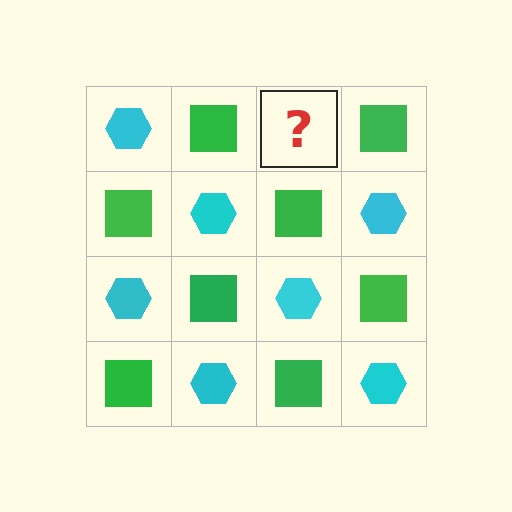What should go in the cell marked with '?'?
The missing cell should contain a cyan hexagon.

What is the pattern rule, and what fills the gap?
The rule is that it alternates cyan hexagon and green square in a checkerboard pattern. The gap should be filled with a cyan hexagon.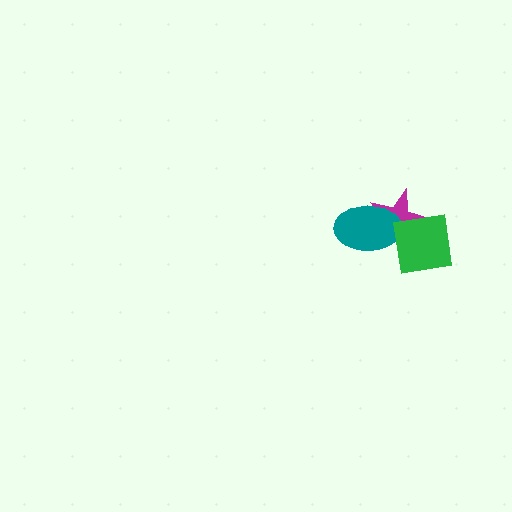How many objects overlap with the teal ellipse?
2 objects overlap with the teal ellipse.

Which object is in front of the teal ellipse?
The green square is in front of the teal ellipse.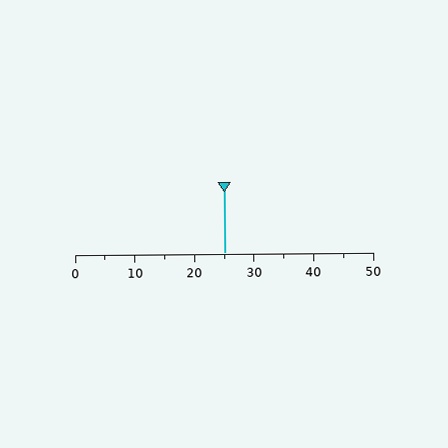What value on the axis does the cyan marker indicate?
The marker indicates approximately 25.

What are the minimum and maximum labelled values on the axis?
The axis runs from 0 to 50.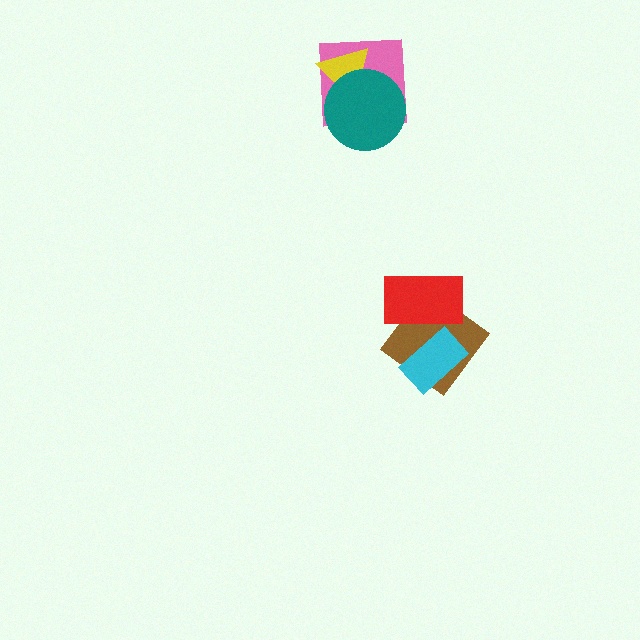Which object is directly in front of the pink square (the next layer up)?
The yellow triangle is directly in front of the pink square.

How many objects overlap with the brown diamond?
2 objects overlap with the brown diamond.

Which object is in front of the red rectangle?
The cyan rectangle is in front of the red rectangle.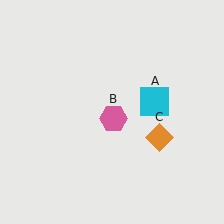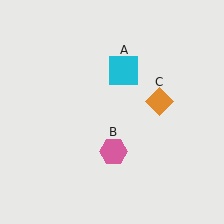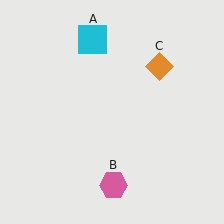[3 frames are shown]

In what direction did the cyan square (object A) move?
The cyan square (object A) moved up and to the left.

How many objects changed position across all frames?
3 objects changed position: cyan square (object A), pink hexagon (object B), orange diamond (object C).